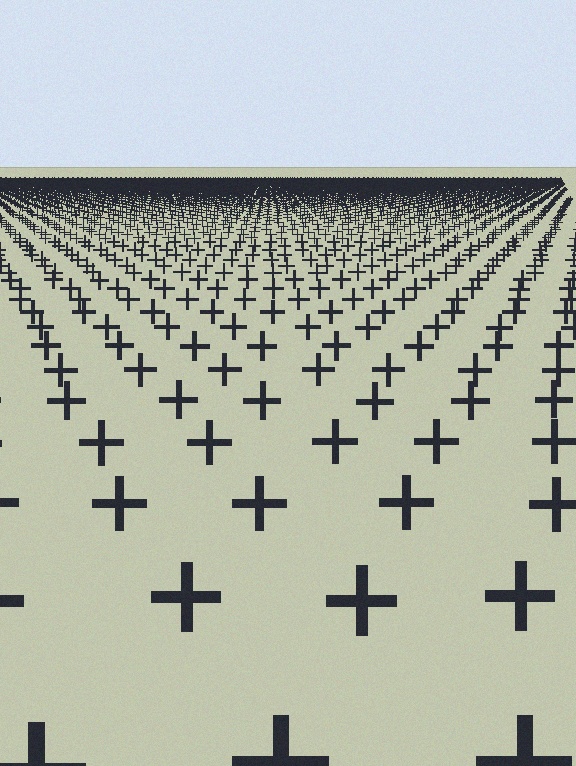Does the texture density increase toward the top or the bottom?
Density increases toward the top.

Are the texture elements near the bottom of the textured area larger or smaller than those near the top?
Larger. Near the bottom, elements are closer to the viewer and appear at a bigger on-screen size.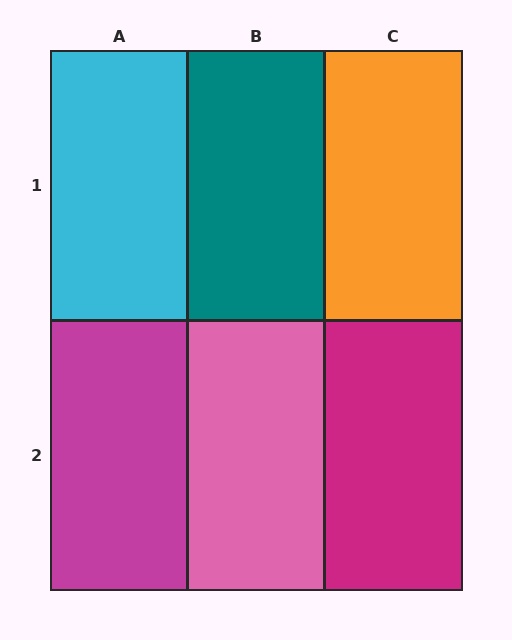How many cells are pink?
1 cell is pink.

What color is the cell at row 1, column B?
Teal.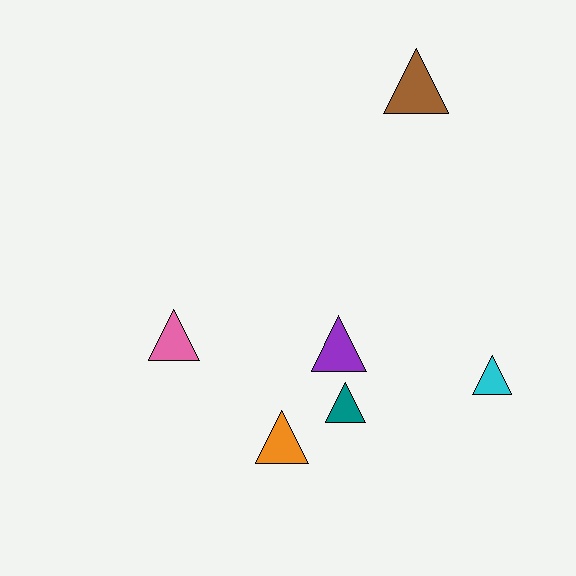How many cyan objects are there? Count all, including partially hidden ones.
There is 1 cyan object.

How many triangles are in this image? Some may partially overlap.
There are 6 triangles.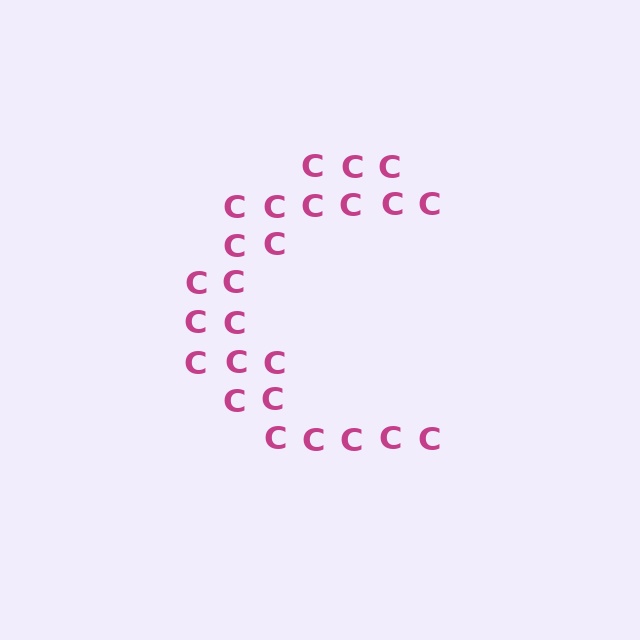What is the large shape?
The large shape is the letter C.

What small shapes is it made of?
It is made of small letter C's.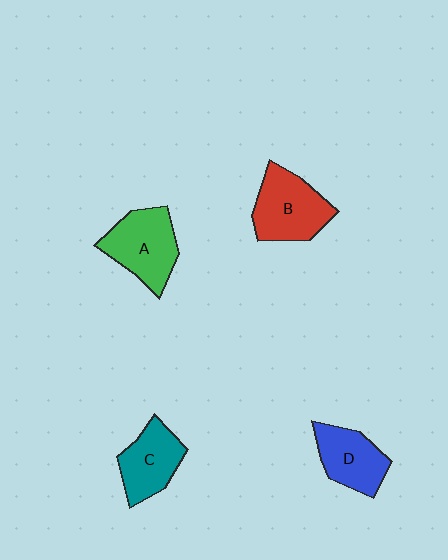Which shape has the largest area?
Shape B (red).